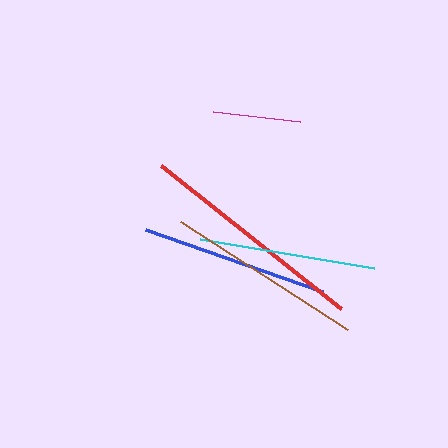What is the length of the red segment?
The red segment is approximately 230 pixels long.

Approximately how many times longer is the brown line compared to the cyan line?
The brown line is approximately 1.1 times the length of the cyan line.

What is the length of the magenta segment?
The magenta segment is approximately 88 pixels long.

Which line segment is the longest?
The red line is the longest at approximately 230 pixels.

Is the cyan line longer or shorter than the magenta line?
The cyan line is longer than the magenta line.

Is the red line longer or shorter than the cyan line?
The red line is longer than the cyan line.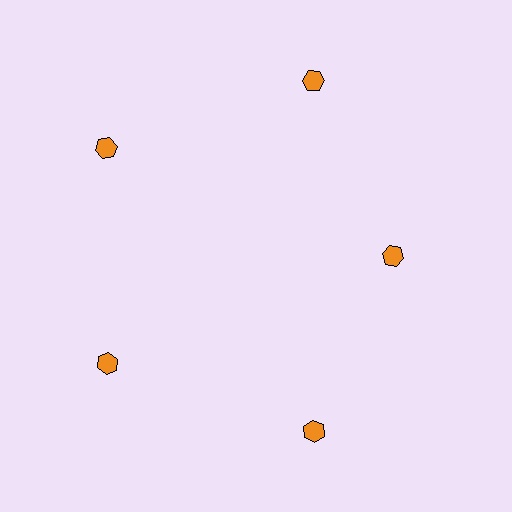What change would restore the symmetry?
The symmetry would be restored by moving it outward, back onto the ring so that all 5 hexagons sit at equal angles and equal distance from the center.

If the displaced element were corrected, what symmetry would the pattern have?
It would have 5-fold rotational symmetry — the pattern would map onto itself every 72 degrees.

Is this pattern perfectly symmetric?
No. The 5 orange hexagons are arranged in a ring, but one element near the 3 o'clock position is pulled inward toward the center, breaking the 5-fold rotational symmetry.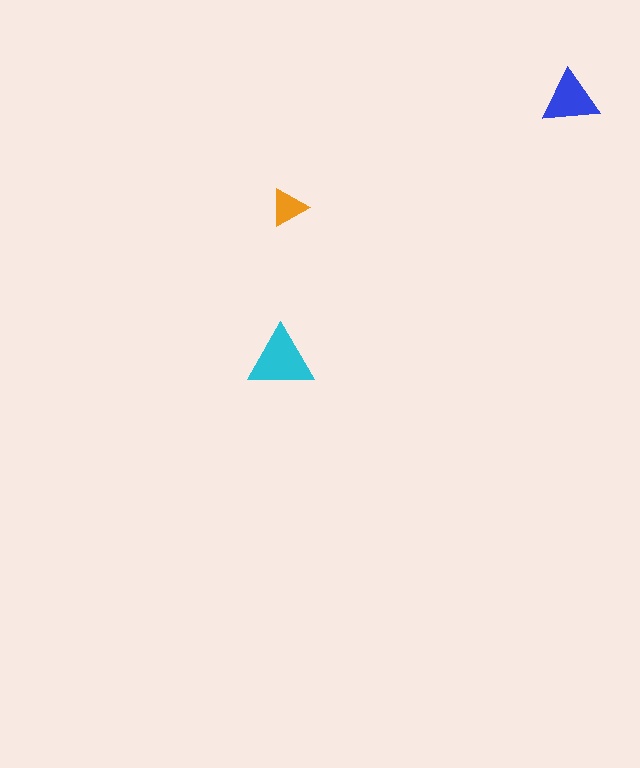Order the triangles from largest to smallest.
the cyan one, the blue one, the orange one.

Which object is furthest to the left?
The cyan triangle is leftmost.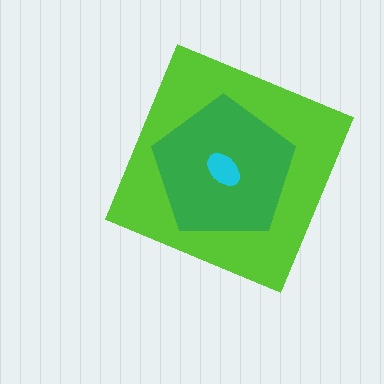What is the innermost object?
The cyan ellipse.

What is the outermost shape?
The lime diamond.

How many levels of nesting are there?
3.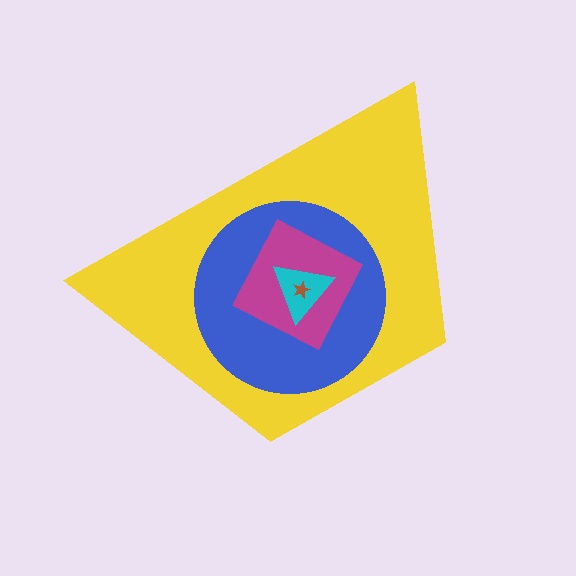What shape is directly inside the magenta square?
The cyan triangle.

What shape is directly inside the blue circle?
The magenta square.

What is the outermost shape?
The yellow trapezoid.